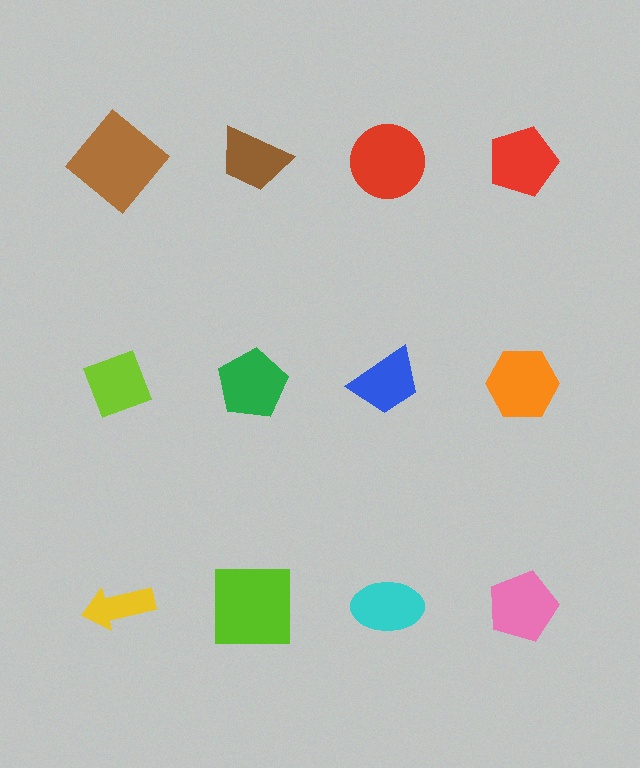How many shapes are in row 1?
4 shapes.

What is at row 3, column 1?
A yellow arrow.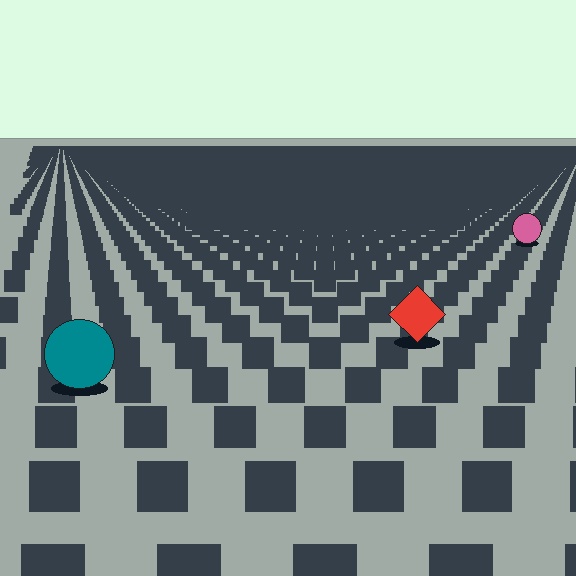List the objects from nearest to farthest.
From nearest to farthest: the teal circle, the red diamond, the pink circle.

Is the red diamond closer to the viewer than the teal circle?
No. The teal circle is closer — you can tell from the texture gradient: the ground texture is coarser near it.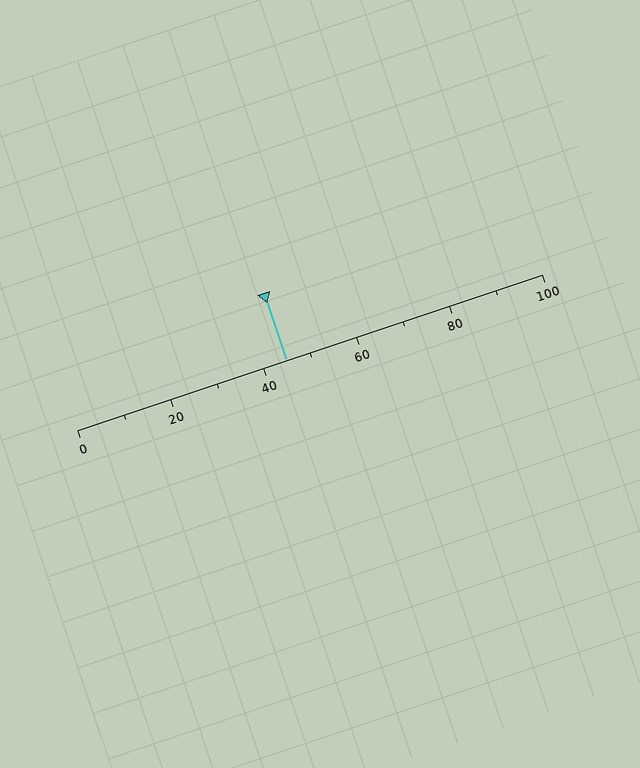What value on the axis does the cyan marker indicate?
The marker indicates approximately 45.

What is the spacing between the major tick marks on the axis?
The major ticks are spaced 20 apart.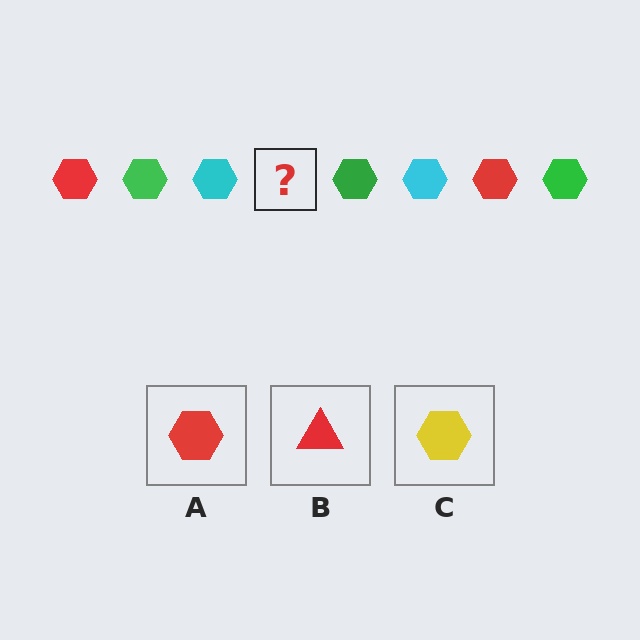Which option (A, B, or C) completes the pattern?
A.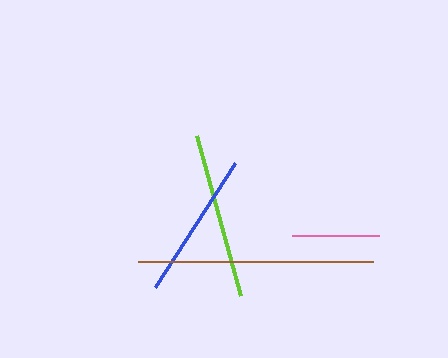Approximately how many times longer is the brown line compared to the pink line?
The brown line is approximately 2.7 times the length of the pink line.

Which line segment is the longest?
The brown line is the longest at approximately 235 pixels.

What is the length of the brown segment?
The brown segment is approximately 235 pixels long.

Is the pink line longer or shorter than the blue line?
The blue line is longer than the pink line.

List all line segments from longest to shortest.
From longest to shortest: brown, lime, blue, pink.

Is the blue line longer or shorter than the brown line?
The brown line is longer than the blue line.